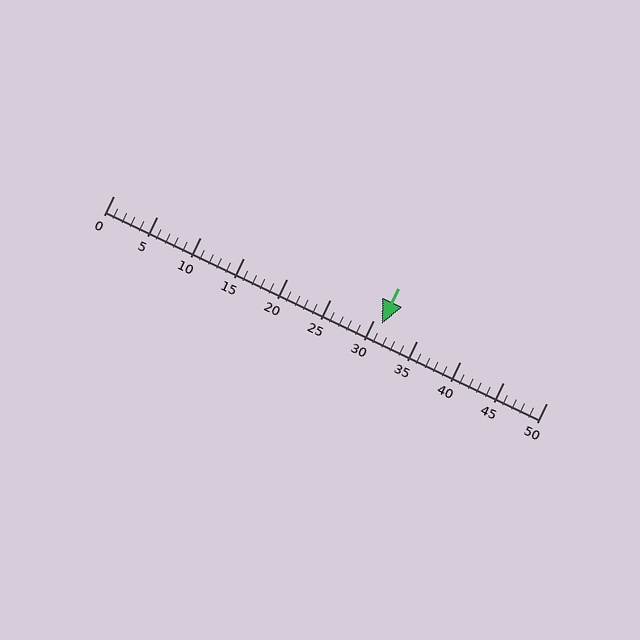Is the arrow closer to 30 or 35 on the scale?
The arrow is closer to 30.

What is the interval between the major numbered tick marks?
The major tick marks are spaced 5 units apart.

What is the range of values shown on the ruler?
The ruler shows values from 0 to 50.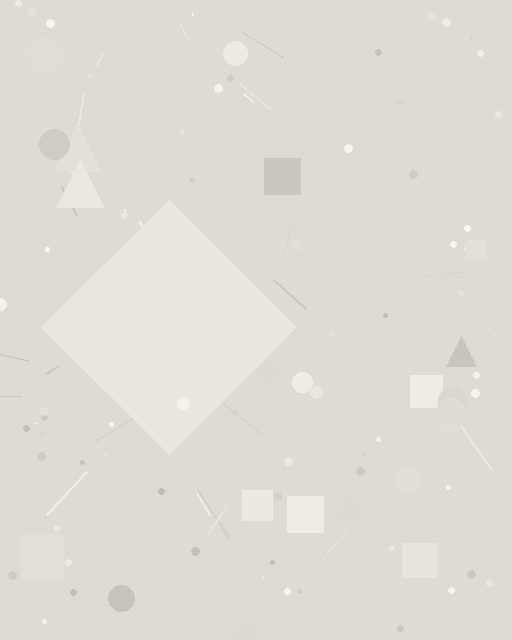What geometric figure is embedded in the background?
A diamond is embedded in the background.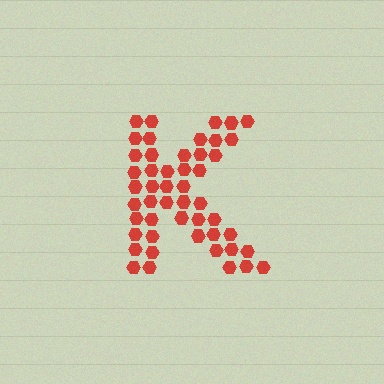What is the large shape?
The large shape is the letter K.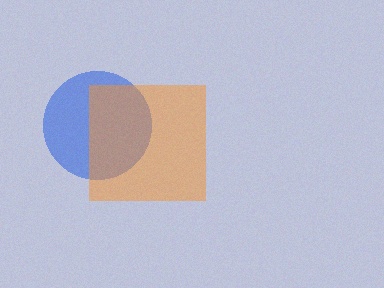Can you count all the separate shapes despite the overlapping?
Yes, there are 2 separate shapes.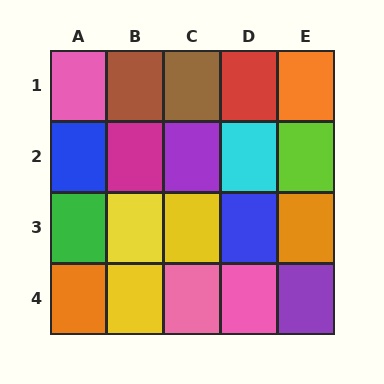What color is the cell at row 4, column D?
Pink.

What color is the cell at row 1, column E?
Orange.